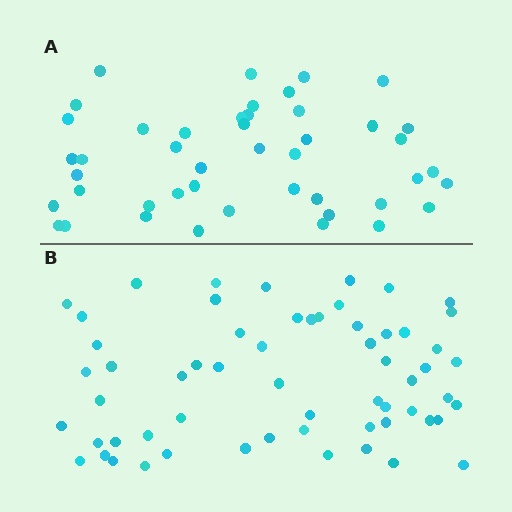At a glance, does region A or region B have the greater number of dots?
Region B (the bottom region) has more dots.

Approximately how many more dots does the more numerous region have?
Region B has approximately 15 more dots than region A.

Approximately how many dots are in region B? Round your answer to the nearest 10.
About 60 dots.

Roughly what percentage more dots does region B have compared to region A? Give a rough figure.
About 35% more.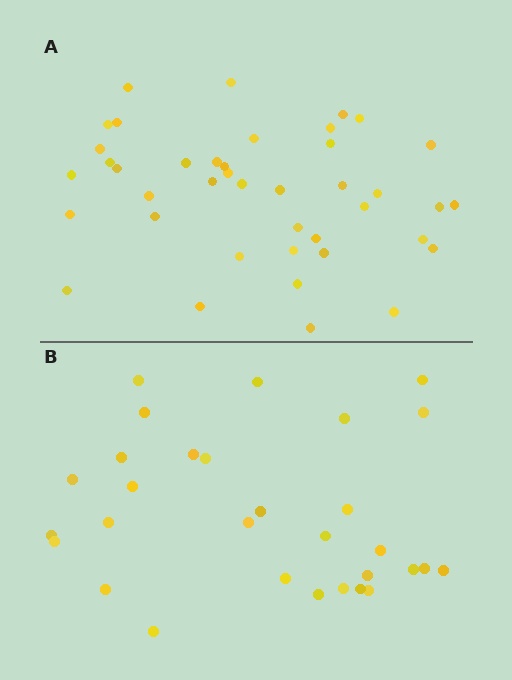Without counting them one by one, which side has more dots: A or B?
Region A (the top region) has more dots.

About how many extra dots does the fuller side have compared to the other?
Region A has roughly 12 or so more dots than region B.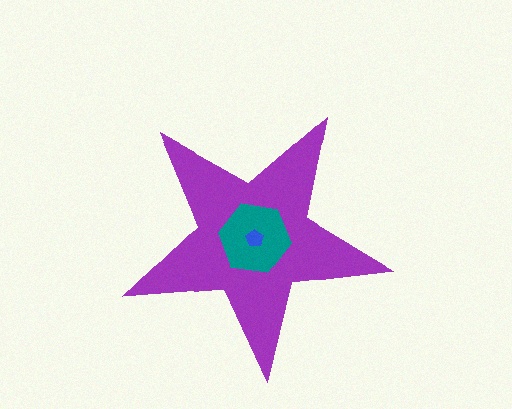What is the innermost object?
The blue pentagon.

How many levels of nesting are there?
3.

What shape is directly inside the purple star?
The teal hexagon.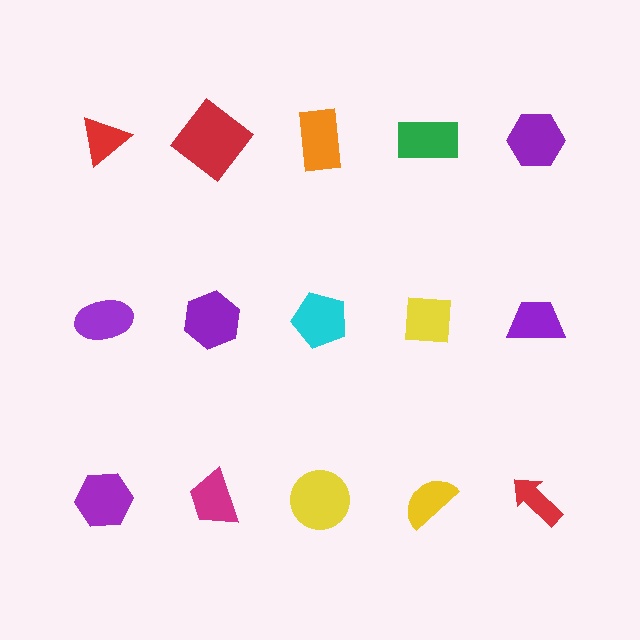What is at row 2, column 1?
A purple ellipse.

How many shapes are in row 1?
5 shapes.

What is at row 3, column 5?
A red arrow.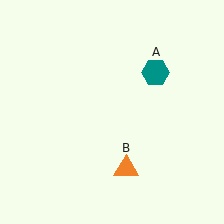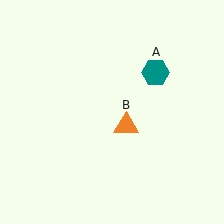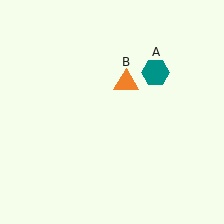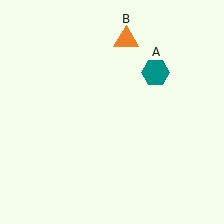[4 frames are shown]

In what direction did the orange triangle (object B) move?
The orange triangle (object B) moved up.